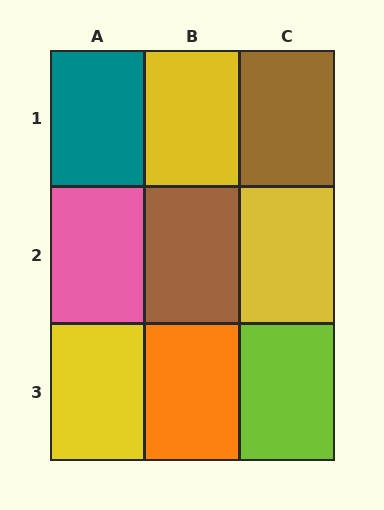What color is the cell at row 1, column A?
Teal.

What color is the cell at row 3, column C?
Lime.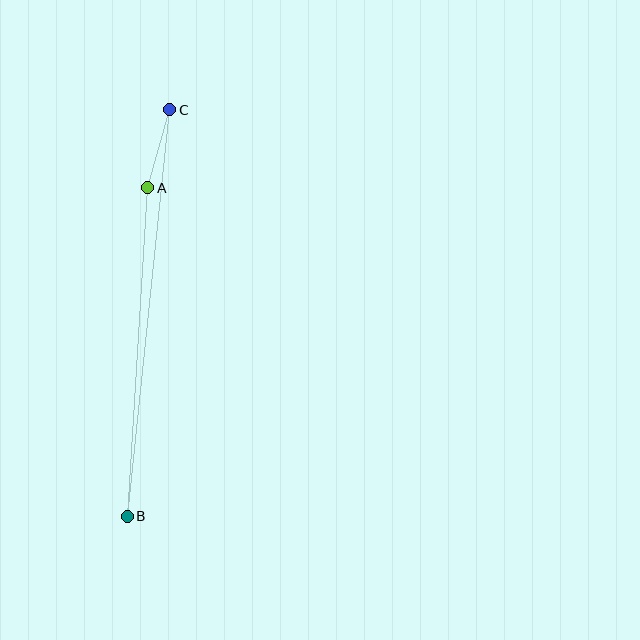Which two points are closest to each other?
Points A and C are closest to each other.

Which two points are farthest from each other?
Points B and C are farthest from each other.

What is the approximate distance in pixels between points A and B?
The distance between A and B is approximately 329 pixels.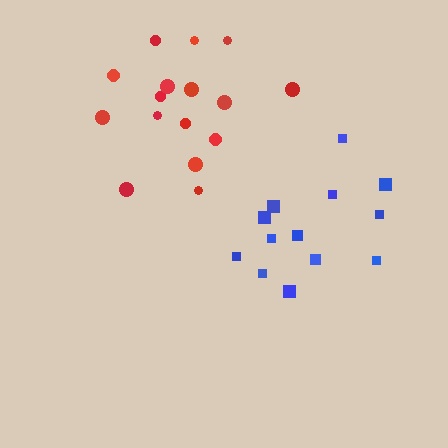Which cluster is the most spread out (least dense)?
Red.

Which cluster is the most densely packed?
Blue.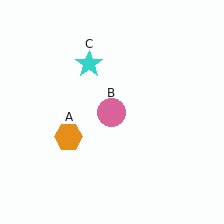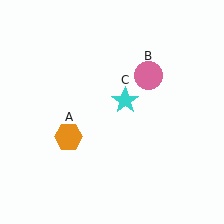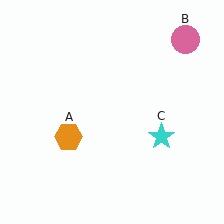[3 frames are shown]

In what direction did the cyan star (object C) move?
The cyan star (object C) moved down and to the right.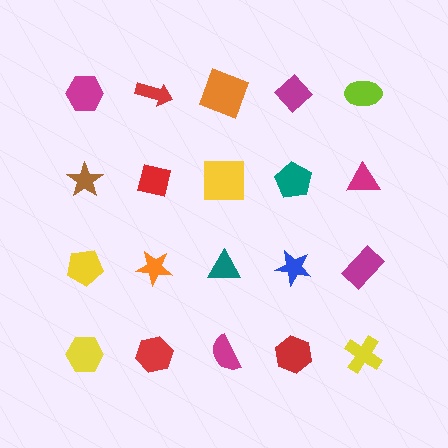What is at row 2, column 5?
A magenta triangle.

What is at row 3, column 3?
A teal triangle.